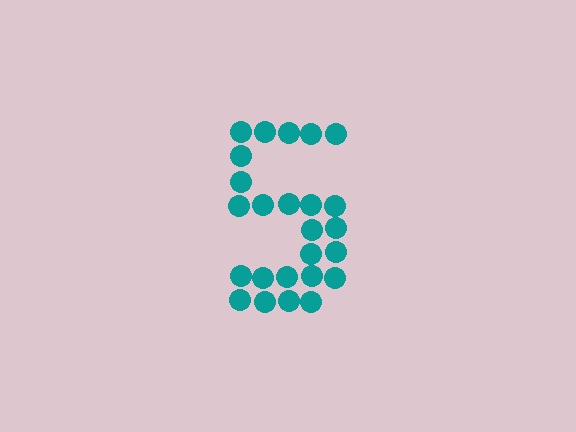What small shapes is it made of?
It is made of small circles.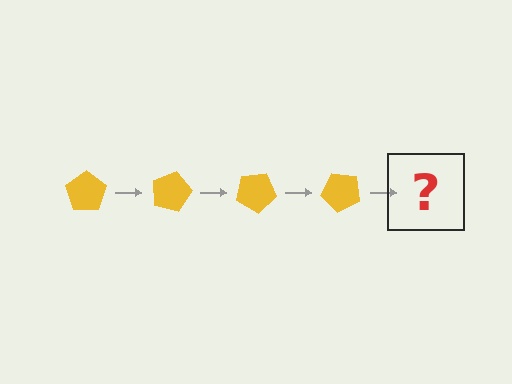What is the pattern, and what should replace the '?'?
The pattern is that the pentagon rotates 15 degrees each step. The '?' should be a yellow pentagon rotated 60 degrees.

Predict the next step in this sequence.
The next step is a yellow pentagon rotated 60 degrees.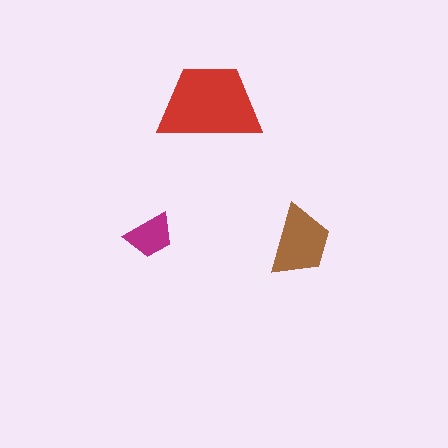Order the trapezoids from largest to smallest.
the red one, the brown one, the magenta one.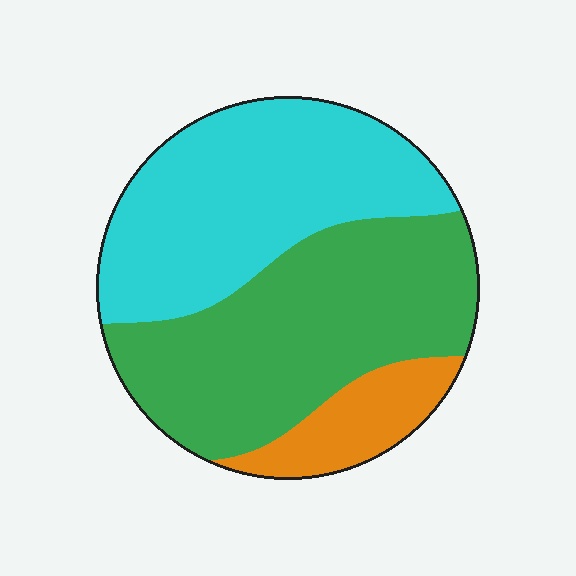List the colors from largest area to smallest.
From largest to smallest: green, cyan, orange.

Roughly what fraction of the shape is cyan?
Cyan covers 42% of the shape.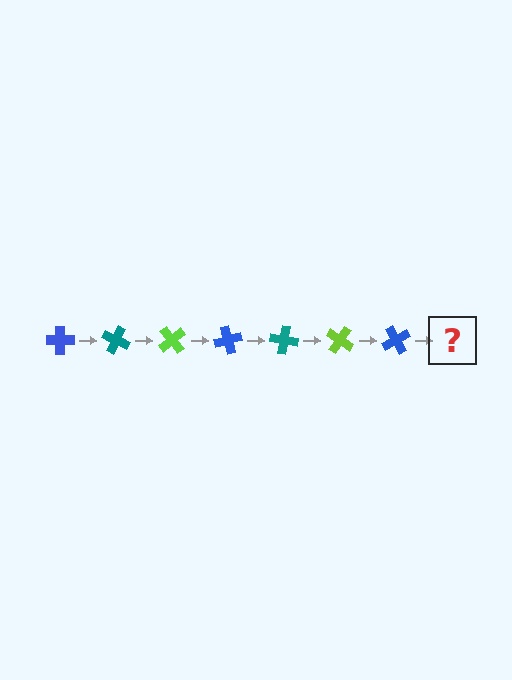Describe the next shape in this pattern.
It should be a teal cross, rotated 175 degrees from the start.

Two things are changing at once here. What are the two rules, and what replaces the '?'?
The two rules are that it rotates 25 degrees each step and the color cycles through blue, teal, and lime. The '?' should be a teal cross, rotated 175 degrees from the start.